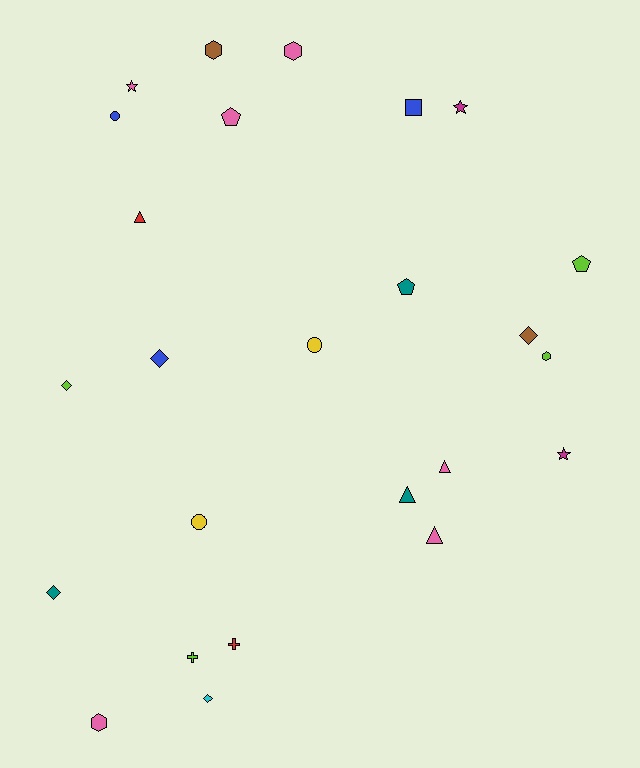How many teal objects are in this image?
There are 3 teal objects.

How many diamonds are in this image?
There are 5 diamonds.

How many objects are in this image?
There are 25 objects.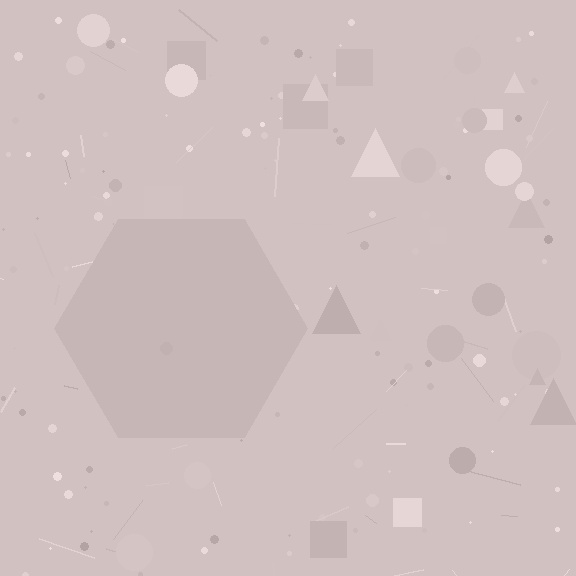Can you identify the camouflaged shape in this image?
The camouflaged shape is a hexagon.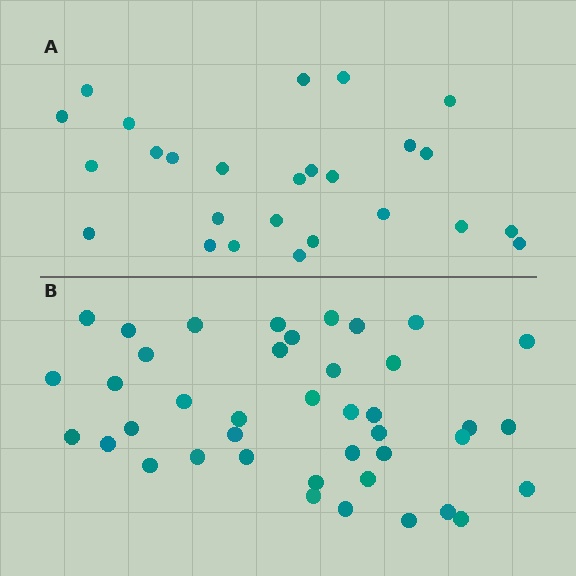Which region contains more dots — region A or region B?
Region B (the bottom region) has more dots.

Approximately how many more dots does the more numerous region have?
Region B has approximately 15 more dots than region A.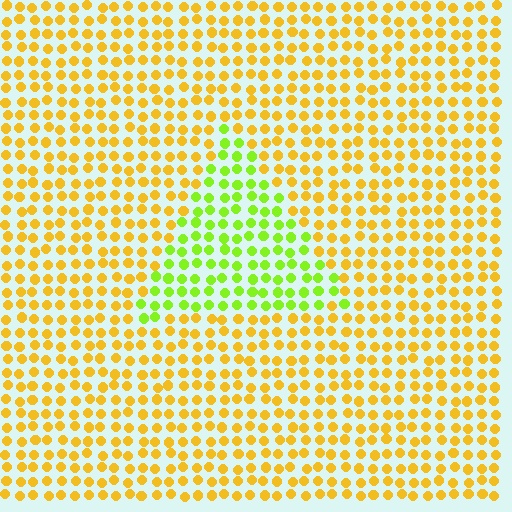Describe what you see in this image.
The image is filled with small yellow elements in a uniform arrangement. A triangle-shaped region is visible where the elements are tinted to a slightly different hue, forming a subtle color boundary.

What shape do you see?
I see a triangle.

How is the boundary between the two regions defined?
The boundary is defined purely by a slight shift in hue (about 47 degrees). Spacing, size, and orientation are identical on both sides.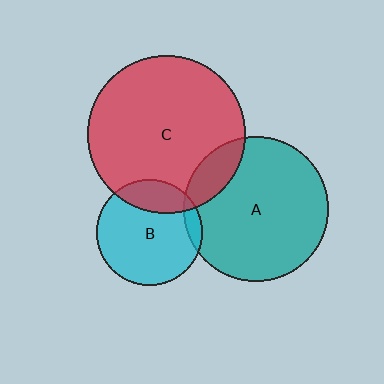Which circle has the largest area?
Circle C (red).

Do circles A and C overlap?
Yes.